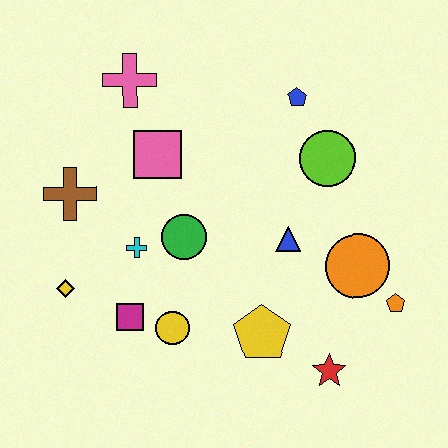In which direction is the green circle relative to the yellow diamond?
The green circle is to the right of the yellow diamond.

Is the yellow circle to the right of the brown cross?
Yes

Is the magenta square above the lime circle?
No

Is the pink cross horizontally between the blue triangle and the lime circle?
No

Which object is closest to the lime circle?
The blue pentagon is closest to the lime circle.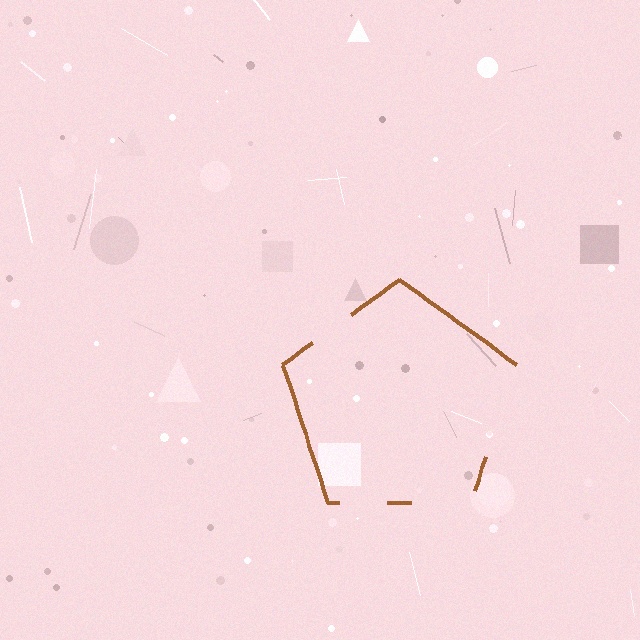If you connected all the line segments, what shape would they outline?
They would outline a pentagon.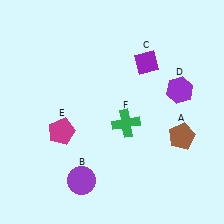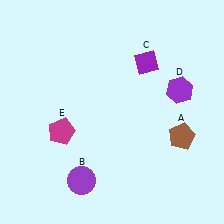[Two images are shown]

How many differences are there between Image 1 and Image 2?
There is 1 difference between the two images.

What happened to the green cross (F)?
The green cross (F) was removed in Image 2. It was in the bottom-right area of Image 1.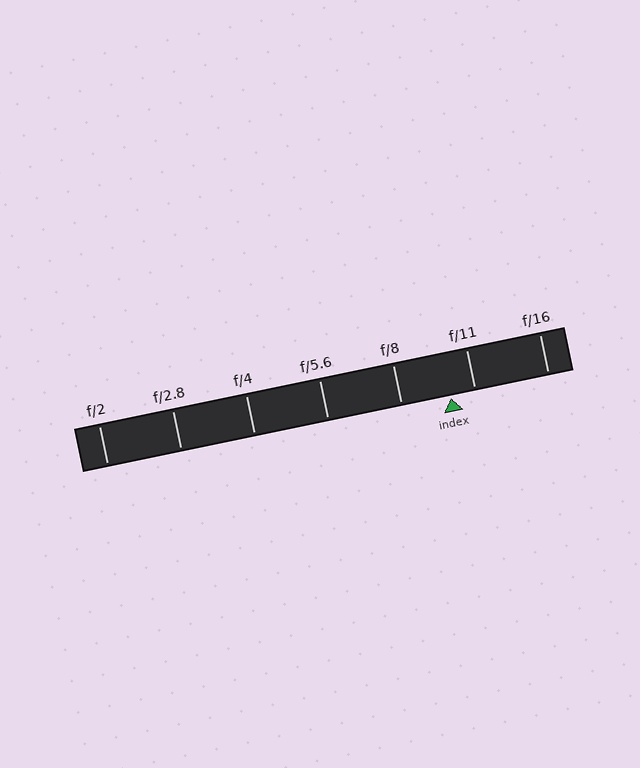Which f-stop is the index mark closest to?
The index mark is closest to f/11.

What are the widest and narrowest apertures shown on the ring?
The widest aperture shown is f/2 and the narrowest is f/16.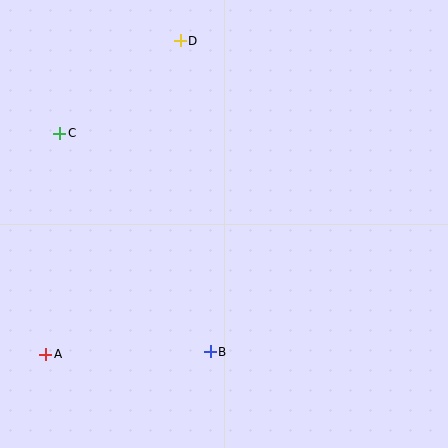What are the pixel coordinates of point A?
Point A is at (46, 354).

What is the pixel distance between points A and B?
The distance between A and B is 164 pixels.